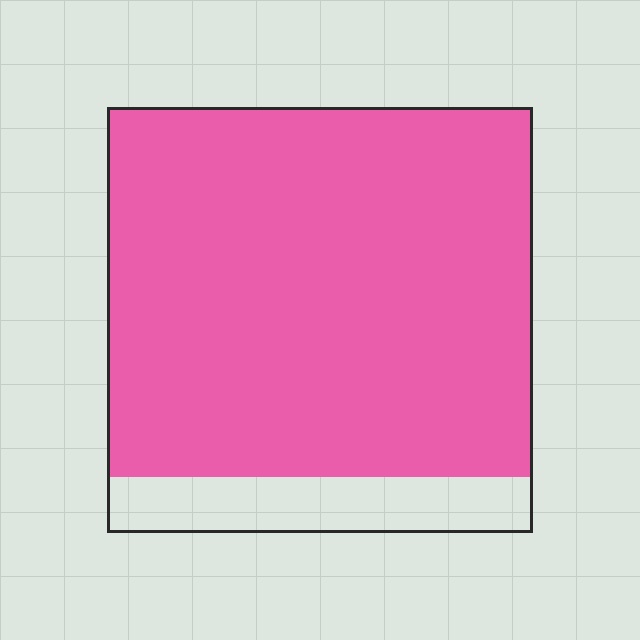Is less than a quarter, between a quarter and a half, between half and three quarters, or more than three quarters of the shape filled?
More than three quarters.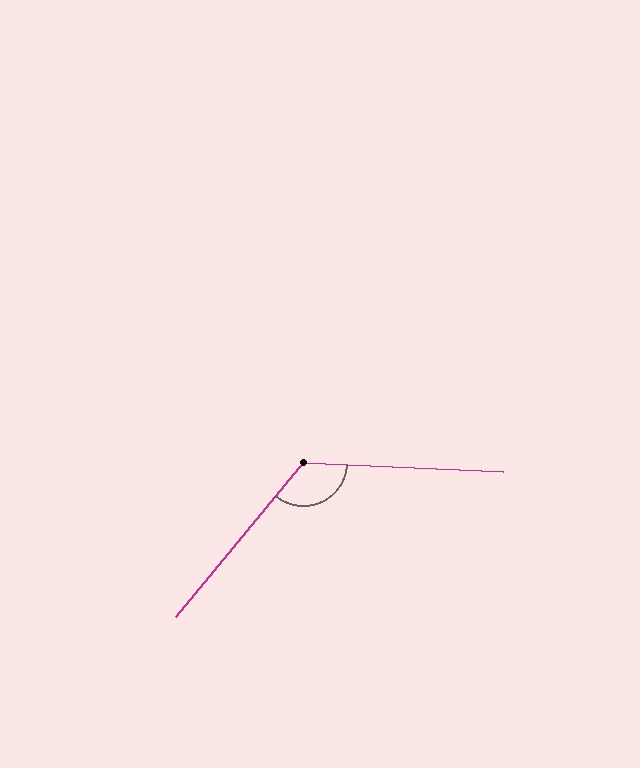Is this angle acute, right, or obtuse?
It is obtuse.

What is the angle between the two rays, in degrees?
Approximately 127 degrees.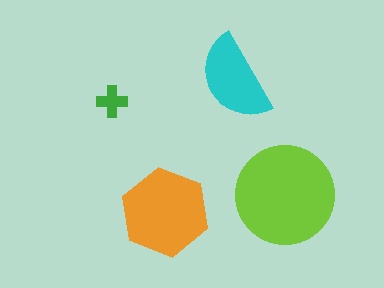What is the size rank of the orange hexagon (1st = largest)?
2nd.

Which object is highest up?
The cyan semicircle is topmost.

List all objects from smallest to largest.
The green cross, the cyan semicircle, the orange hexagon, the lime circle.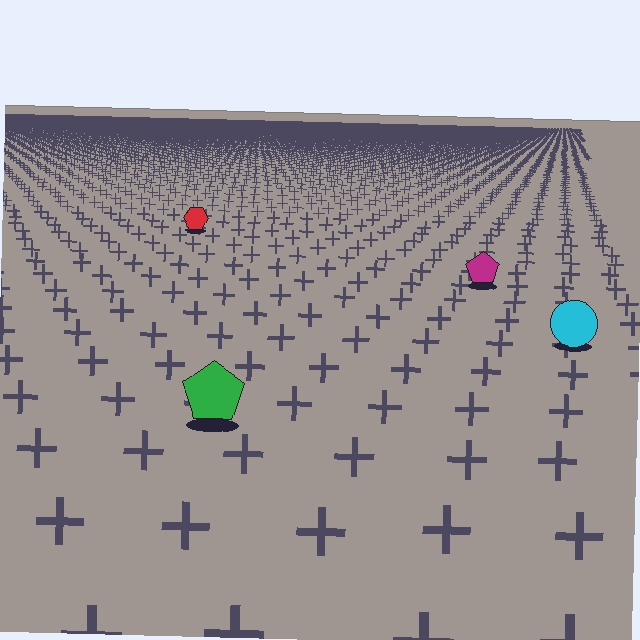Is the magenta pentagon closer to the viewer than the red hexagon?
Yes. The magenta pentagon is closer — you can tell from the texture gradient: the ground texture is coarser near it.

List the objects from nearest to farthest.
From nearest to farthest: the green pentagon, the cyan circle, the magenta pentagon, the red hexagon.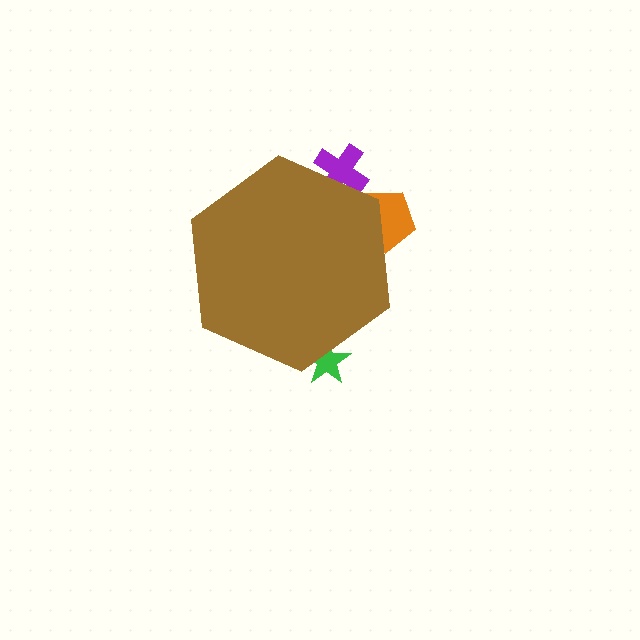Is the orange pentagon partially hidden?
Yes, the orange pentagon is partially hidden behind the brown hexagon.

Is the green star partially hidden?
Yes, the green star is partially hidden behind the brown hexagon.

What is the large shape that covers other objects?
A brown hexagon.